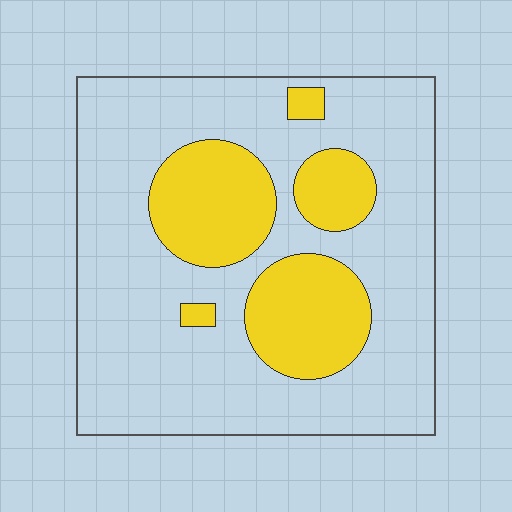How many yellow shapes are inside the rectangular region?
5.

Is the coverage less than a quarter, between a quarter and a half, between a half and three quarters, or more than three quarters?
Between a quarter and a half.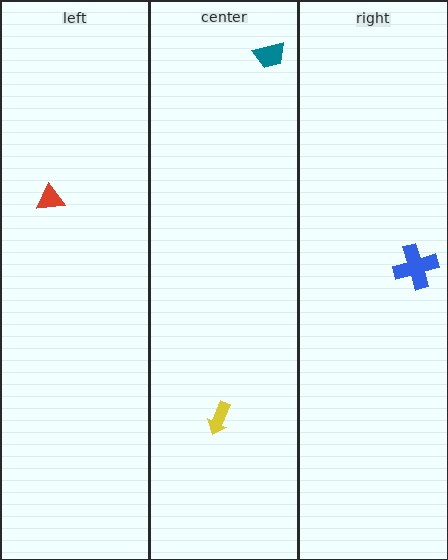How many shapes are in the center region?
2.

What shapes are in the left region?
The red triangle.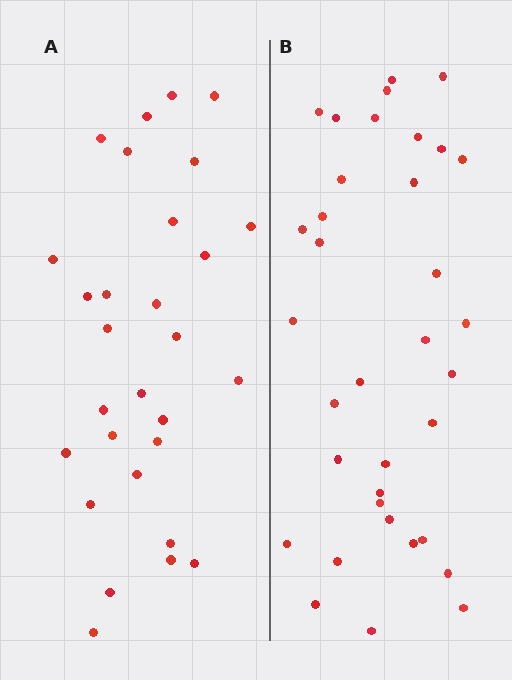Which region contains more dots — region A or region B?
Region B (the right region) has more dots.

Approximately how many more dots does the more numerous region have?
Region B has about 6 more dots than region A.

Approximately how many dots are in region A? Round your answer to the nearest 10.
About 30 dots. (The exact count is 29, which rounds to 30.)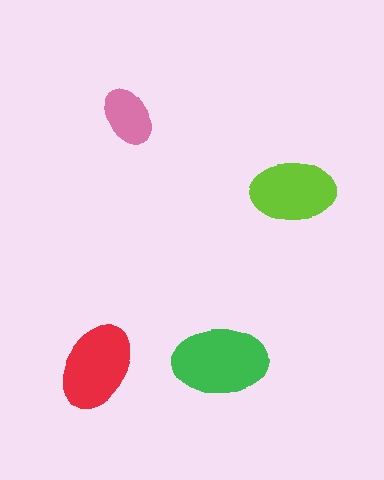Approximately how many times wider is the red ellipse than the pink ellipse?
About 1.5 times wider.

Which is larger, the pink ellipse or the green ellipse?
The green one.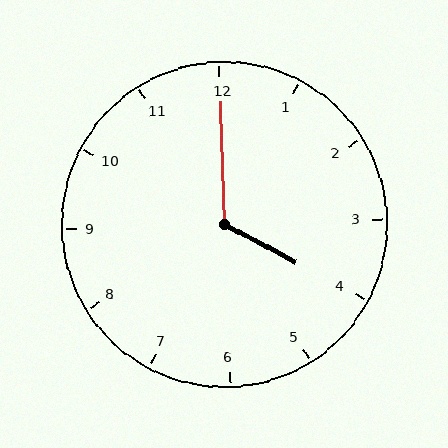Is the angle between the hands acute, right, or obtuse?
It is obtuse.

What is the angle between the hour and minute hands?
Approximately 120 degrees.